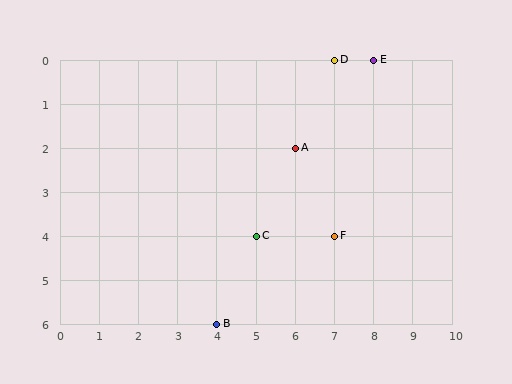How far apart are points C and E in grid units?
Points C and E are 3 columns and 4 rows apart (about 5.0 grid units diagonally).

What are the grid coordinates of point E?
Point E is at grid coordinates (8, 0).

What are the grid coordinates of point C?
Point C is at grid coordinates (5, 4).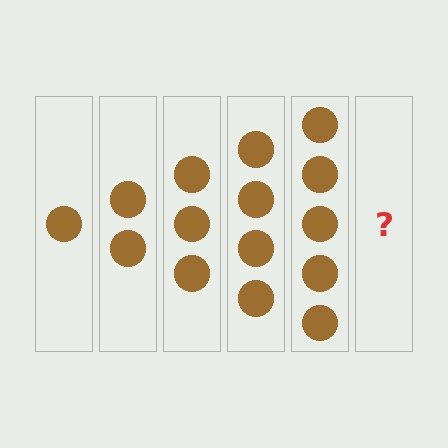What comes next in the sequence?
The next element should be 6 circles.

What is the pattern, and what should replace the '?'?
The pattern is that each step adds one more circle. The '?' should be 6 circles.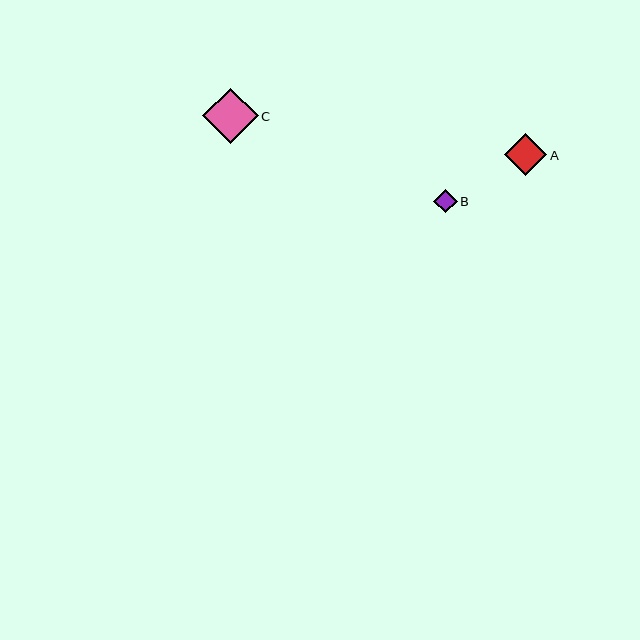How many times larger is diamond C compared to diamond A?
Diamond C is approximately 1.3 times the size of diamond A.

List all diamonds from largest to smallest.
From largest to smallest: C, A, B.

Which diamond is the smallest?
Diamond B is the smallest with a size of approximately 23 pixels.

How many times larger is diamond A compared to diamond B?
Diamond A is approximately 1.8 times the size of diamond B.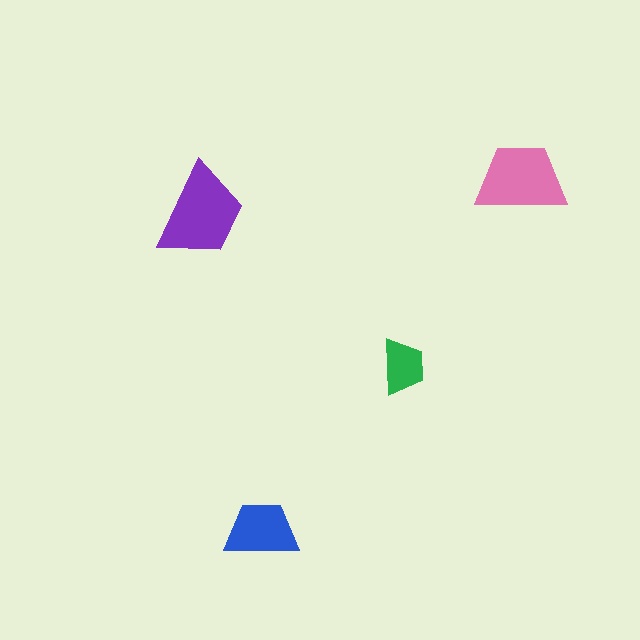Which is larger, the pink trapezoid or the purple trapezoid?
The purple one.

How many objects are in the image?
There are 4 objects in the image.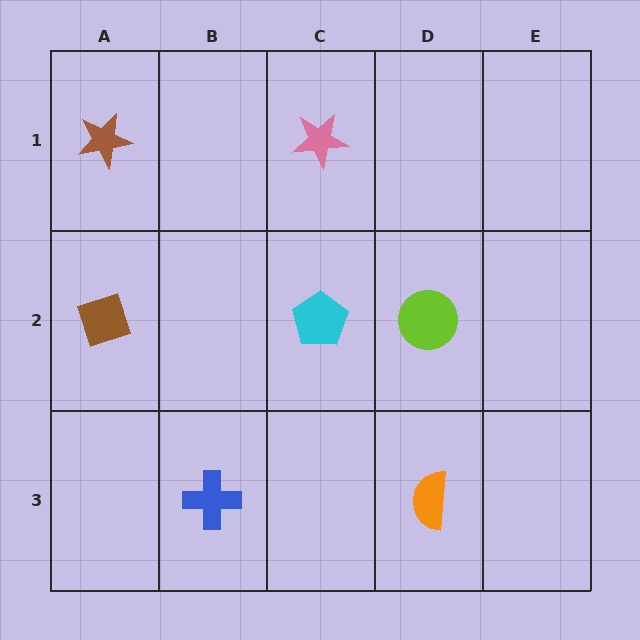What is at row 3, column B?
A blue cross.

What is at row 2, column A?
A brown diamond.